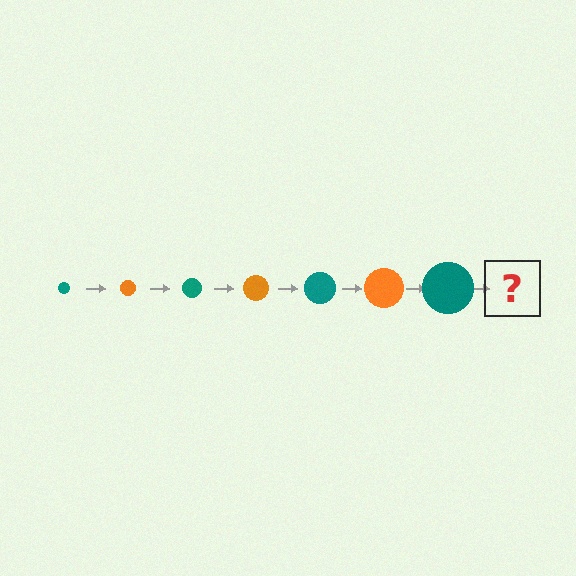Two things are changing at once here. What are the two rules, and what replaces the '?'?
The two rules are that the circle grows larger each step and the color cycles through teal and orange. The '?' should be an orange circle, larger than the previous one.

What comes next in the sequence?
The next element should be an orange circle, larger than the previous one.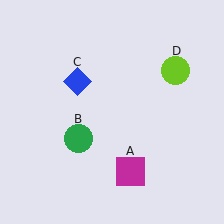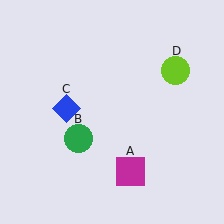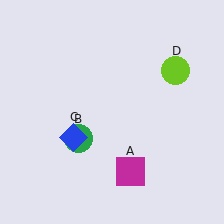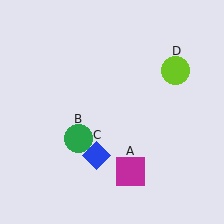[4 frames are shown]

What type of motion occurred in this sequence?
The blue diamond (object C) rotated counterclockwise around the center of the scene.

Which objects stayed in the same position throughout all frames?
Magenta square (object A) and green circle (object B) and lime circle (object D) remained stationary.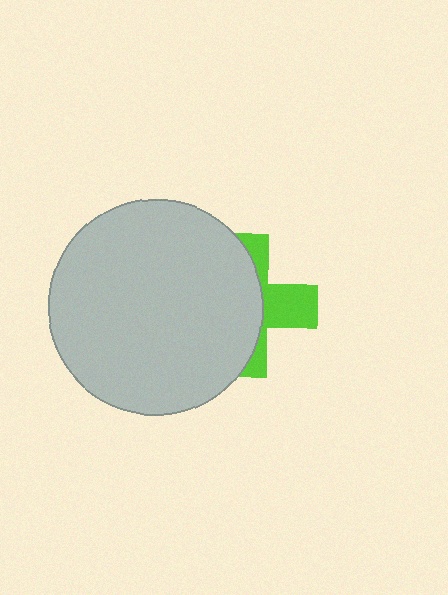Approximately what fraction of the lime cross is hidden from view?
Roughly 63% of the lime cross is hidden behind the light gray circle.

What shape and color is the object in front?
The object in front is a light gray circle.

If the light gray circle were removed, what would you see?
You would see the complete lime cross.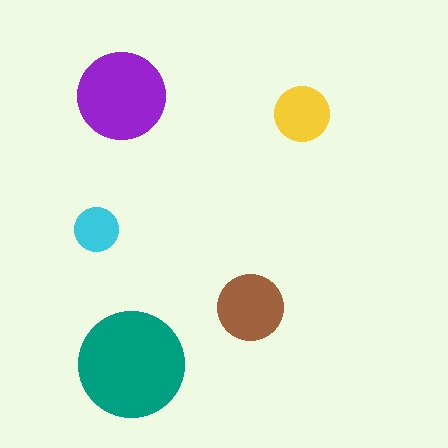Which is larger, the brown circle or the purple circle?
The purple one.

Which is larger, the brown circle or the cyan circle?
The brown one.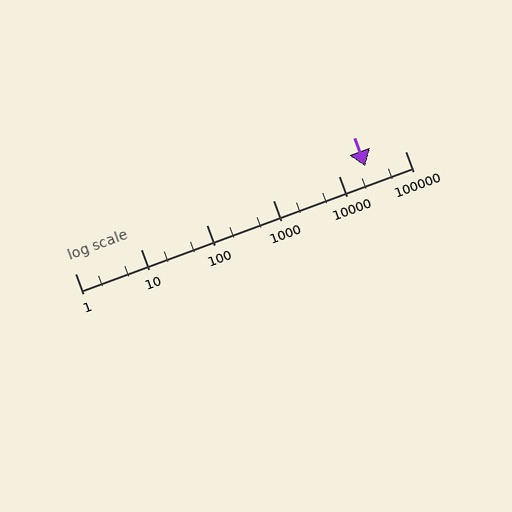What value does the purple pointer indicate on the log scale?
The pointer indicates approximately 25000.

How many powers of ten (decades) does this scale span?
The scale spans 5 decades, from 1 to 100000.